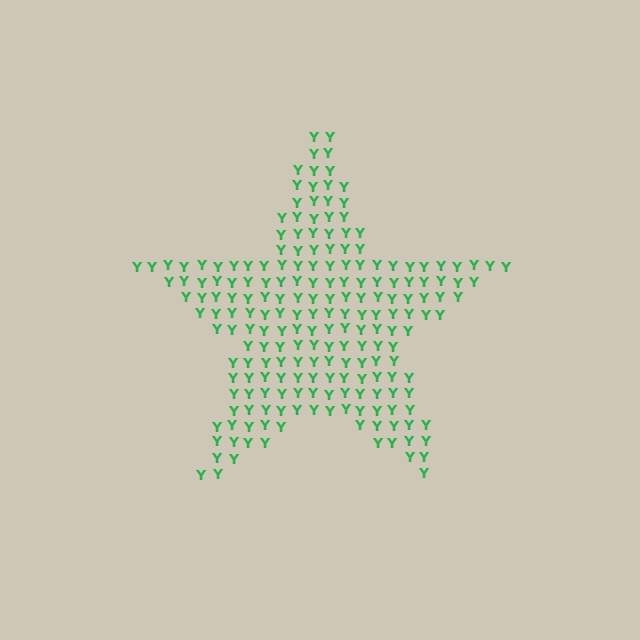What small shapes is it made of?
It is made of small letter Y's.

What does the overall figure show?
The overall figure shows a star.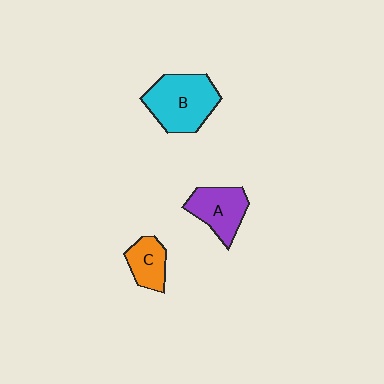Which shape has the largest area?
Shape B (cyan).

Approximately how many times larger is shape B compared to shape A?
Approximately 1.4 times.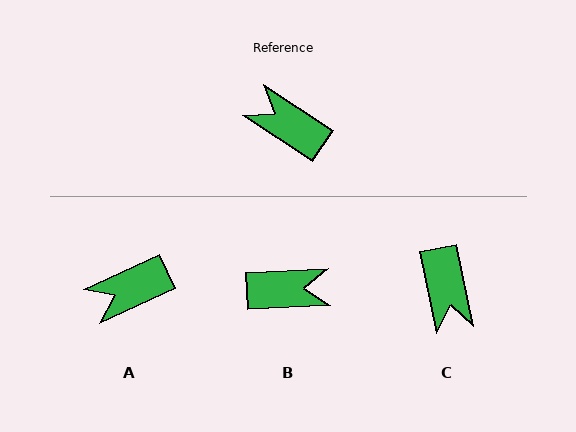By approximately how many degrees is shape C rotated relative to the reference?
Approximately 135 degrees counter-clockwise.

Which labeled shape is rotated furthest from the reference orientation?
B, about 144 degrees away.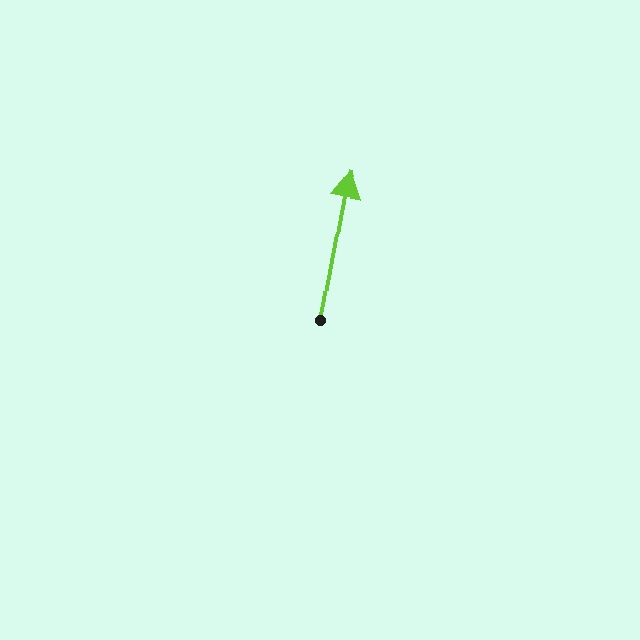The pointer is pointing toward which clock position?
Roughly 12 o'clock.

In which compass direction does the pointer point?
North.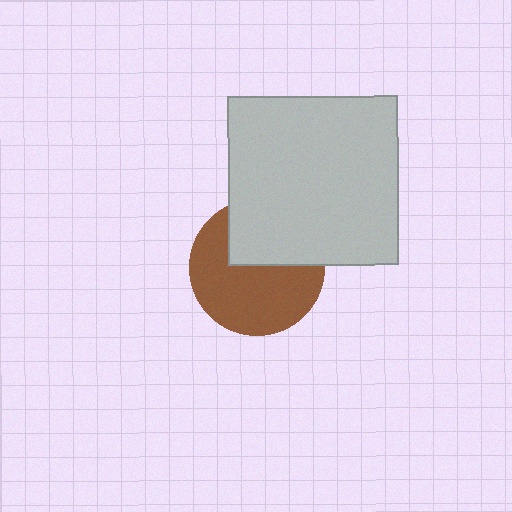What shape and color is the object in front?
The object in front is a light gray square.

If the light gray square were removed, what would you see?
You would see the complete brown circle.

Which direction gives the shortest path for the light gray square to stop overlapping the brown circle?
Moving up gives the shortest separation.